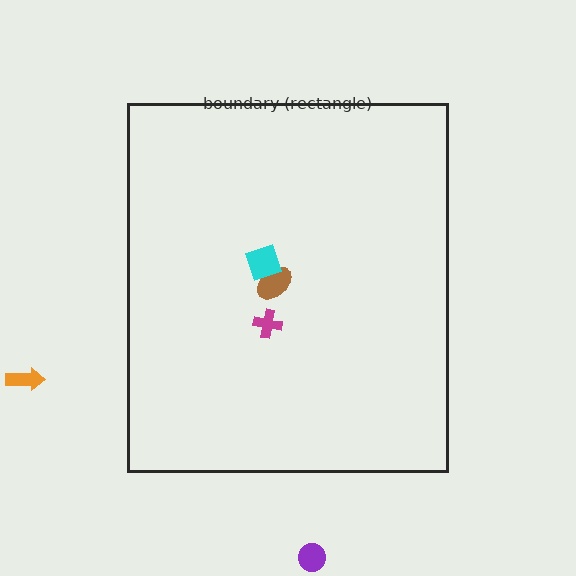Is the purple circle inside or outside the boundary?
Outside.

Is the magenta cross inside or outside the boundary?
Inside.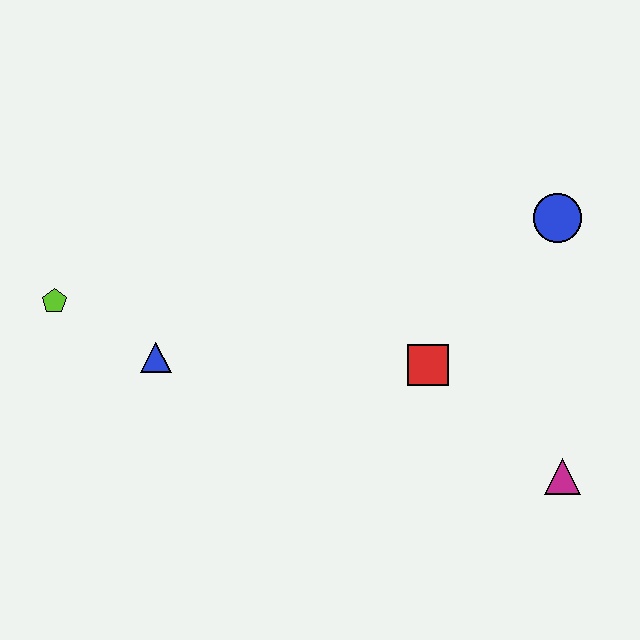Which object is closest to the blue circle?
The red square is closest to the blue circle.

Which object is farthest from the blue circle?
The lime pentagon is farthest from the blue circle.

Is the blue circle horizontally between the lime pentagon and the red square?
No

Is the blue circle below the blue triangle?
No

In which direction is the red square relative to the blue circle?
The red square is below the blue circle.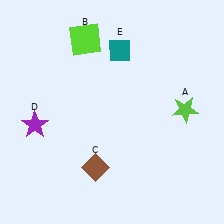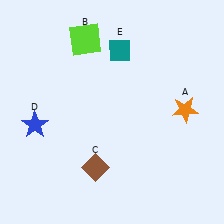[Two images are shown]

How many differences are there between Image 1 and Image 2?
There are 2 differences between the two images.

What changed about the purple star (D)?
In Image 1, D is purple. In Image 2, it changed to blue.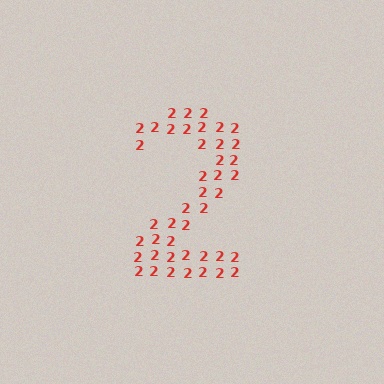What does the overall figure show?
The overall figure shows the digit 2.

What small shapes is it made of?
It is made of small digit 2's.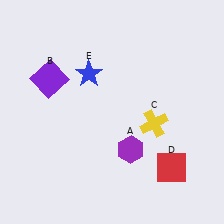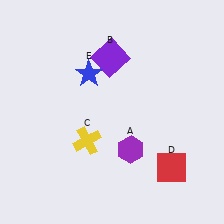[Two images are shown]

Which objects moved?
The objects that moved are: the purple square (B), the yellow cross (C).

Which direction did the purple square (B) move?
The purple square (B) moved right.